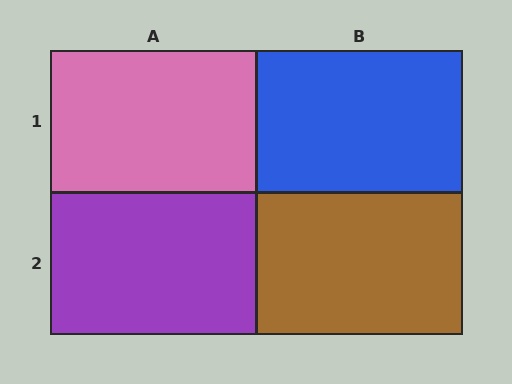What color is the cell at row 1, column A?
Pink.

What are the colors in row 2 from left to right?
Purple, brown.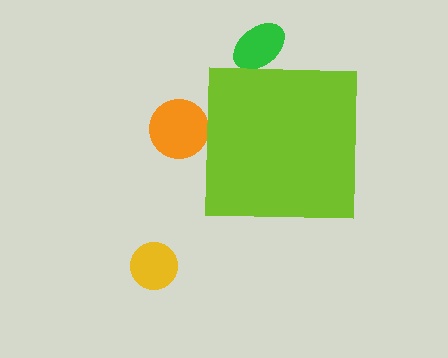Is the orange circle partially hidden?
Yes, the orange circle is partially hidden behind the lime square.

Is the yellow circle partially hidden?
No, the yellow circle is fully visible.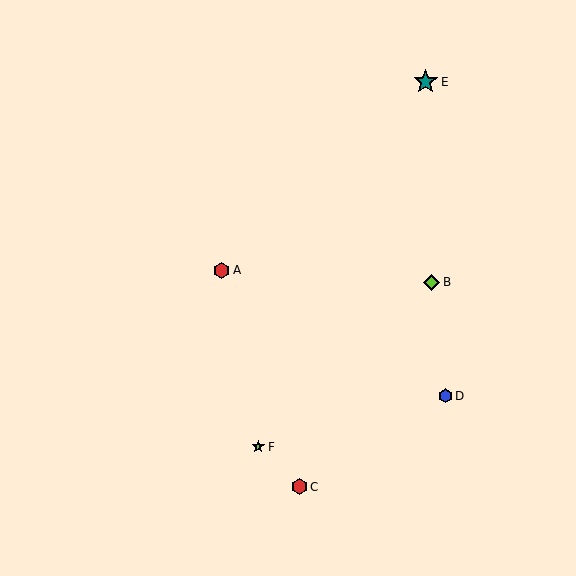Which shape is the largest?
The teal star (labeled E) is the largest.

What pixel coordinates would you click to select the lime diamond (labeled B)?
Click at (432, 282) to select the lime diamond B.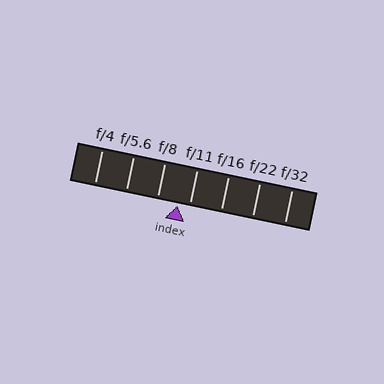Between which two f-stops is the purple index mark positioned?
The index mark is between f/8 and f/11.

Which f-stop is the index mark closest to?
The index mark is closest to f/11.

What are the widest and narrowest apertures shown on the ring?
The widest aperture shown is f/4 and the narrowest is f/32.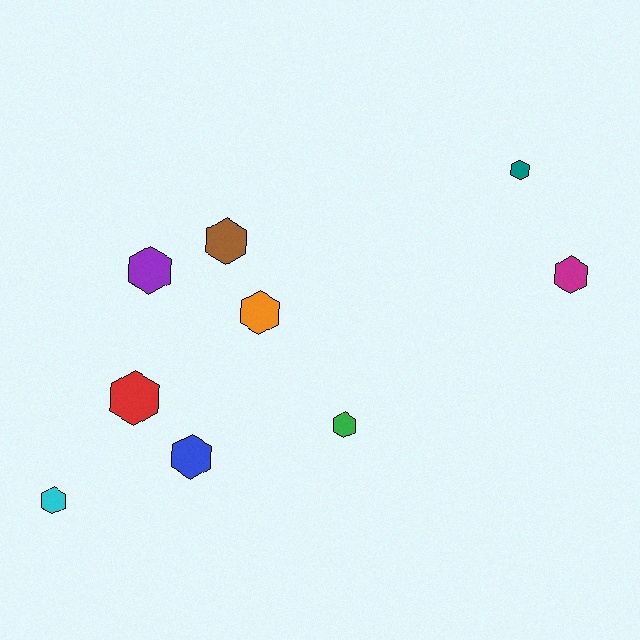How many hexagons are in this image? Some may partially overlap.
There are 9 hexagons.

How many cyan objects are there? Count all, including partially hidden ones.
There is 1 cyan object.